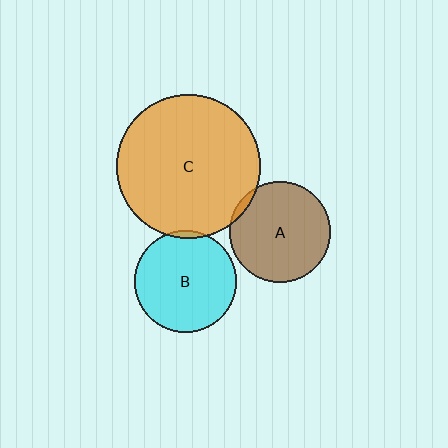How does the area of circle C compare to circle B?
Approximately 2.0 times.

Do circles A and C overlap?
Yes.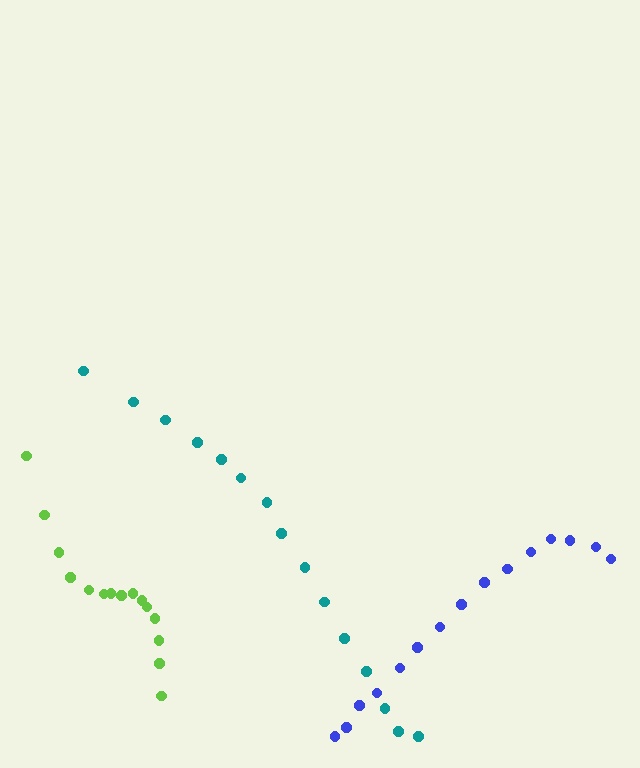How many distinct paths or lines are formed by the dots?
There are 3 distinct paths.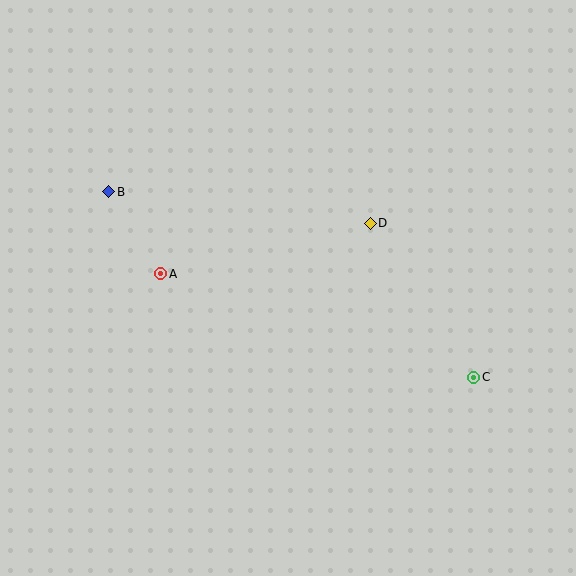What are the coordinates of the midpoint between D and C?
The midpoint between D and C is at (422, 300).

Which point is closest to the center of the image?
Point D at (370, 223) is closest to the center.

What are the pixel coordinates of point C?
Point C is at (474, 377).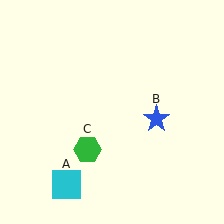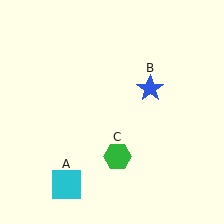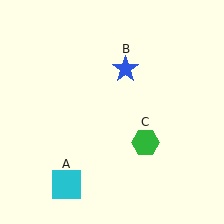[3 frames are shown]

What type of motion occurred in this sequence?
The blue star (object B), green hexagon (object C) rotated counterclockwise around the center of the scene.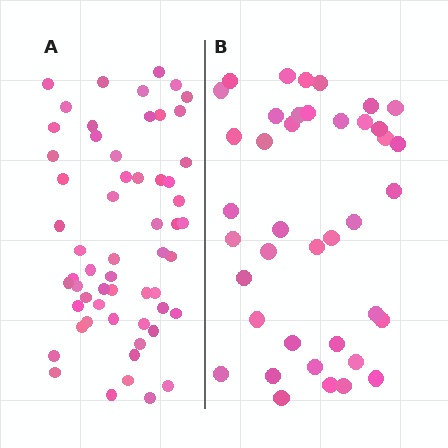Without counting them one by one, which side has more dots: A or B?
Region A (the left region) has more dots.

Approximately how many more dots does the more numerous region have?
Region A has approximately 20 more dots than region B.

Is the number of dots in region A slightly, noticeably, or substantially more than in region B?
Region A has substantially more. The ratio is roughly 1.4 to 1.